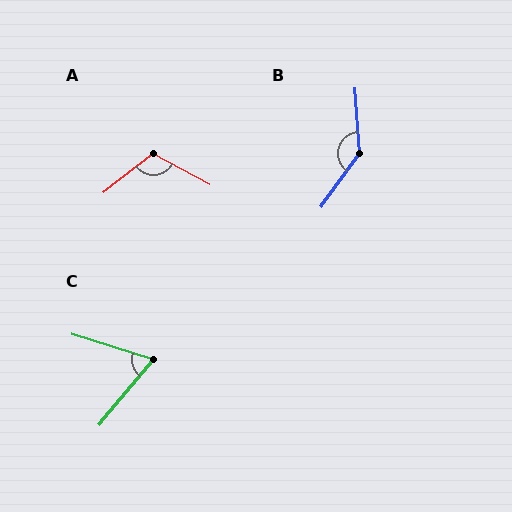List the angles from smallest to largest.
C (67°), A (113°), B (140°).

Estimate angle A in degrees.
Approximately 113 degrees.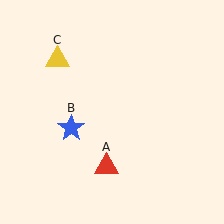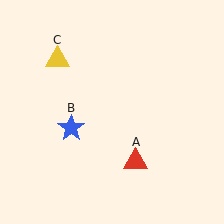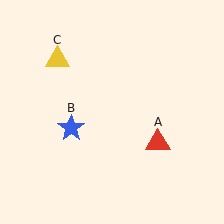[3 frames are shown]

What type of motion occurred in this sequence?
The red triangle (object A) rotated counterclockwise around the center of the scene.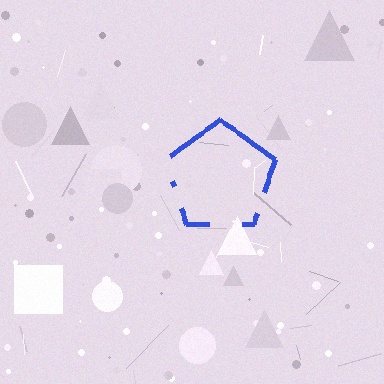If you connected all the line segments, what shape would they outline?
They would outline a pentagon.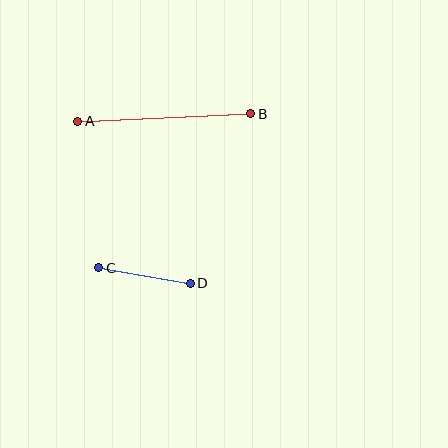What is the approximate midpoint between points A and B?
The midpoint is at approximately (164, 117) pixels.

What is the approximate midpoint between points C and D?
The midpoint is at approximately (145, 276) pixels.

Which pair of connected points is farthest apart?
Points A and B are farthest apart.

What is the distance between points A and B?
The distance is approximately 173 pixels.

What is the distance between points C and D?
The distance is approximately 93 pixels.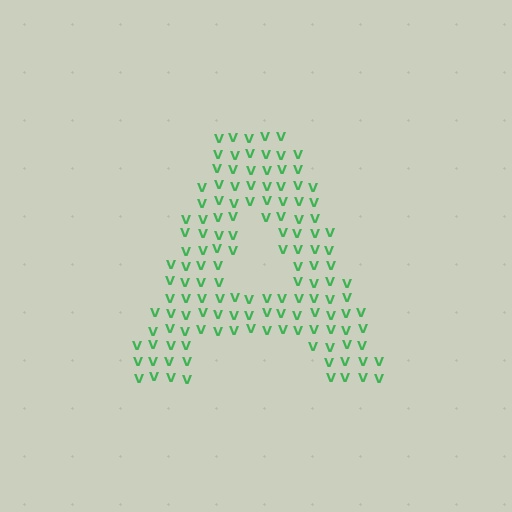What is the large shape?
The large shape is the letter A.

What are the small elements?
The small elements are letter V's.